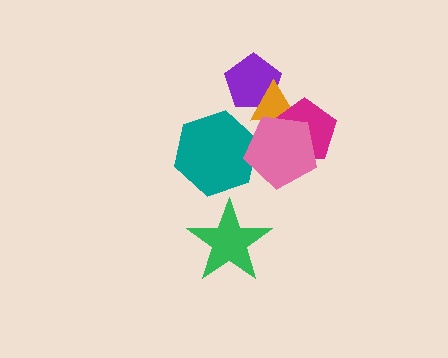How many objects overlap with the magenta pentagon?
2 objects overlap with the magenta pentagon.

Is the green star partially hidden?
No, no other shape covers it.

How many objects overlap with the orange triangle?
3 objects overlap with the orange triangle.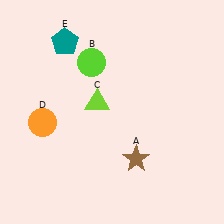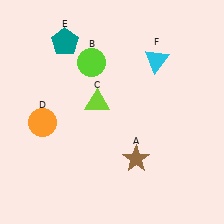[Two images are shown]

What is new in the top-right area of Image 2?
A cyan triangle (F) was added in the top-right area of Image 2.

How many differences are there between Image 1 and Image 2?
There is 1 difference between the two images.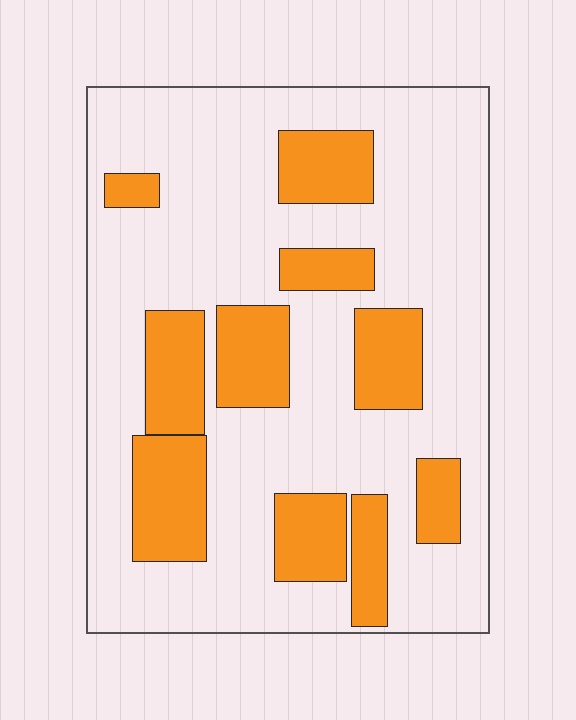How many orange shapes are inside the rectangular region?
10.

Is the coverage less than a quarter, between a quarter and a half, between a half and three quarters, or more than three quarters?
Between a quarter and a half.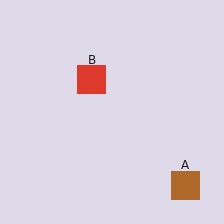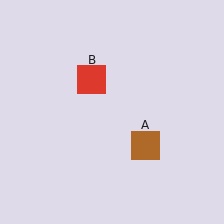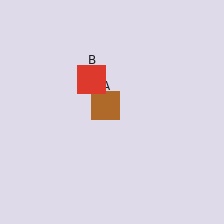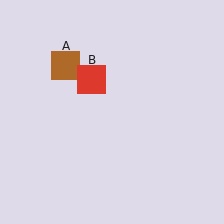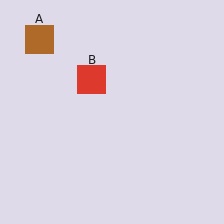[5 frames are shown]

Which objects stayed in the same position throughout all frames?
Red square (object B) remained stationary.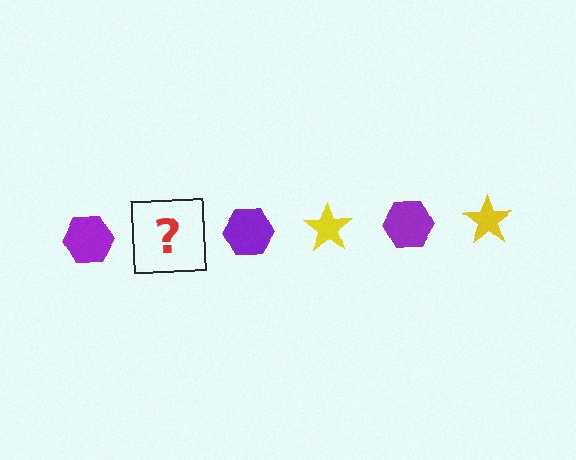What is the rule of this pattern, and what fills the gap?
The rule is that the pattern alternates between purple hexagon and yellow star. The gap should be filled with a yellow star.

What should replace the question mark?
The question mark should be replaced with a yellow star.